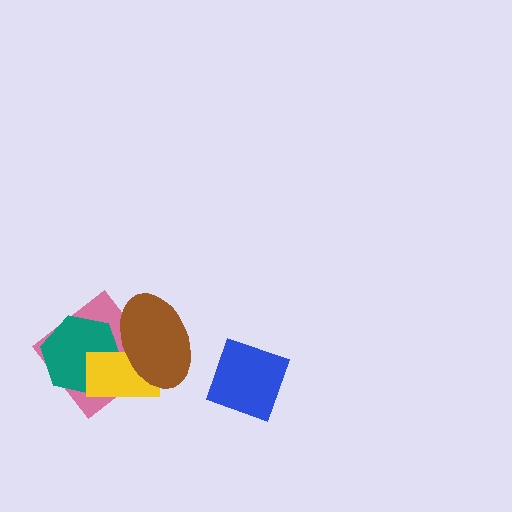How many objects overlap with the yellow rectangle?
3 objects overlap with the yellow rectangle.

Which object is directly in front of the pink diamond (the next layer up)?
The teal hexagon is directly in front of the pink diamond.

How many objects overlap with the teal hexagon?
3 objects overlap with the teal hexagon.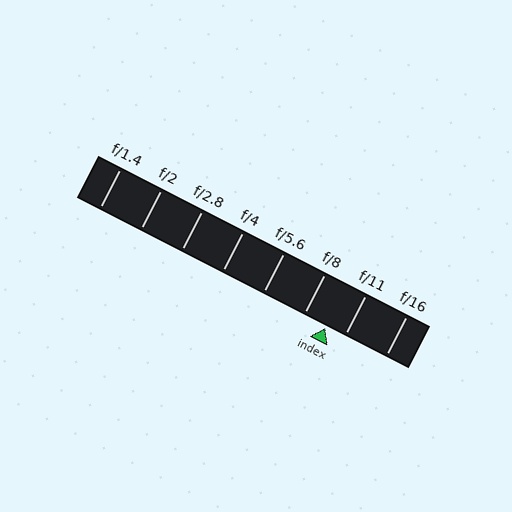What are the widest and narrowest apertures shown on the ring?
The widest aperture shown is f/1.4 and the narrowest is f/16.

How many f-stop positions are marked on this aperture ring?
There are 8 f-stop positions marked.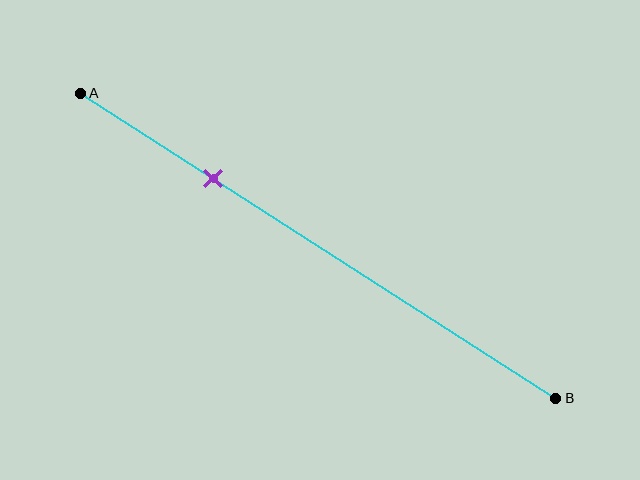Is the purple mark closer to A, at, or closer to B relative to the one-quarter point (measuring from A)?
The purple mark is approximately at the one-quarter point of segment AB.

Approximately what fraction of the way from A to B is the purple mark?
The purple mark is approximately 30% of the way from A to B.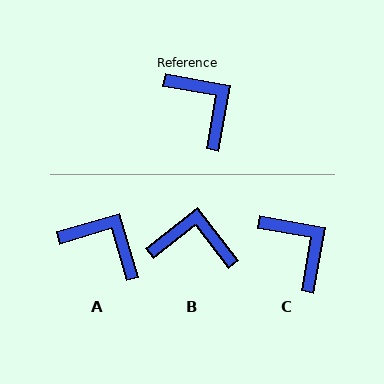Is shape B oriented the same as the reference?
No, it is off by about 48 degrees.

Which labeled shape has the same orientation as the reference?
C.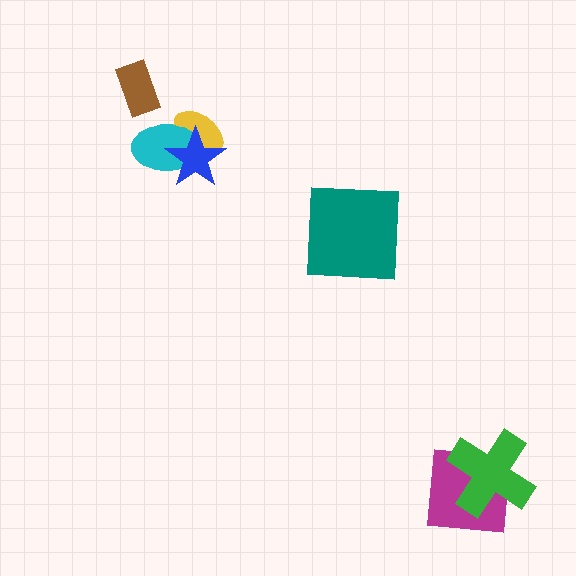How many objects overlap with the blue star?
2 objects overlap with the blue star.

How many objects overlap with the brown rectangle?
0 objects overlap with the brown rectangle.